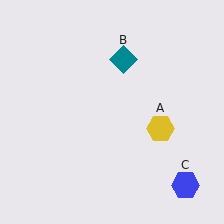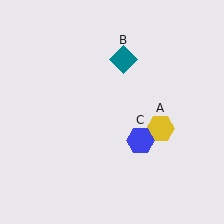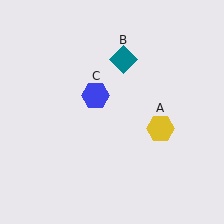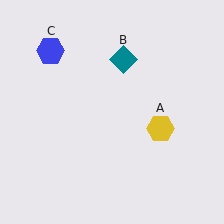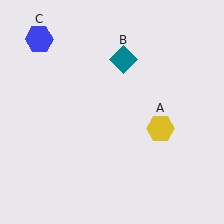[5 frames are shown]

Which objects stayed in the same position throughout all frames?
Yellow hexagon (object A) and teal diamond (object B) remained stationary.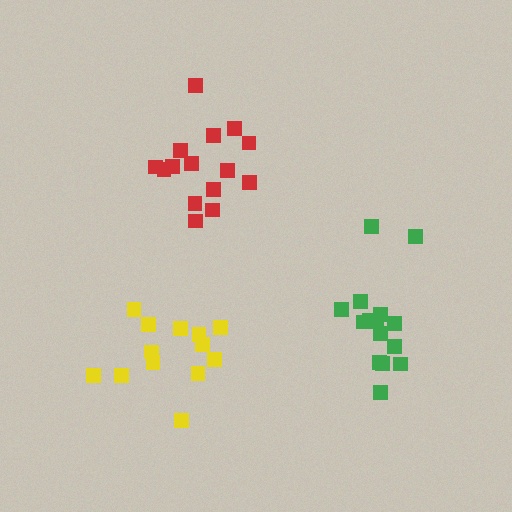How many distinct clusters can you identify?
There are 3 distinct clusters.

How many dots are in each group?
Group 1: 15 dots, Group 2: 13 dots, Group 3: 15 dots (43 total).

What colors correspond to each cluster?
The clusters are colored: green, yellow, red.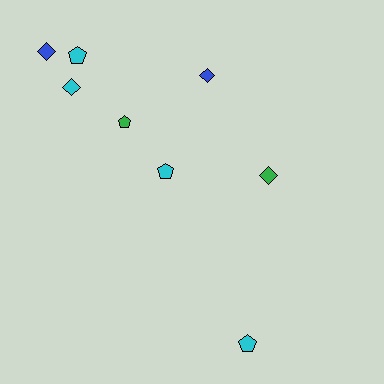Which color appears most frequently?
Cyan, with 4 objects.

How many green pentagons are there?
There is 1 green pentagon.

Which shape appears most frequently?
Pentagon, with 4 objects.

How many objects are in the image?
There are 8 objects.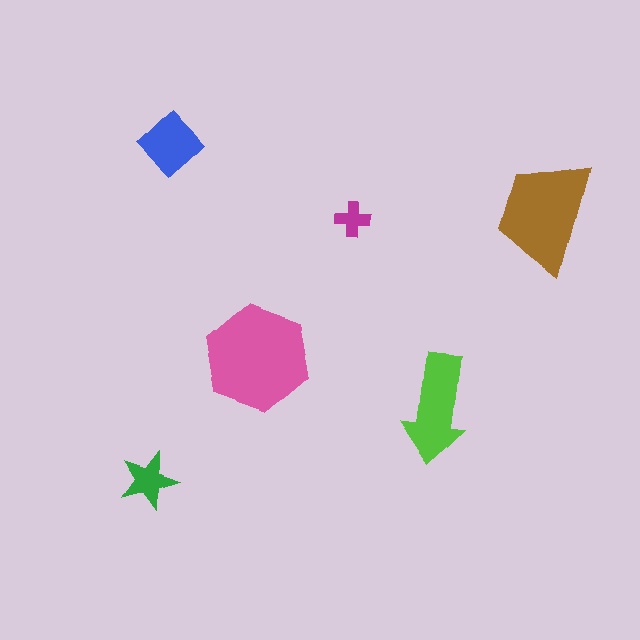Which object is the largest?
The pink hexagon.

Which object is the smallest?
The magenta cross.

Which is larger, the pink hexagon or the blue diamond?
The pink hexagon.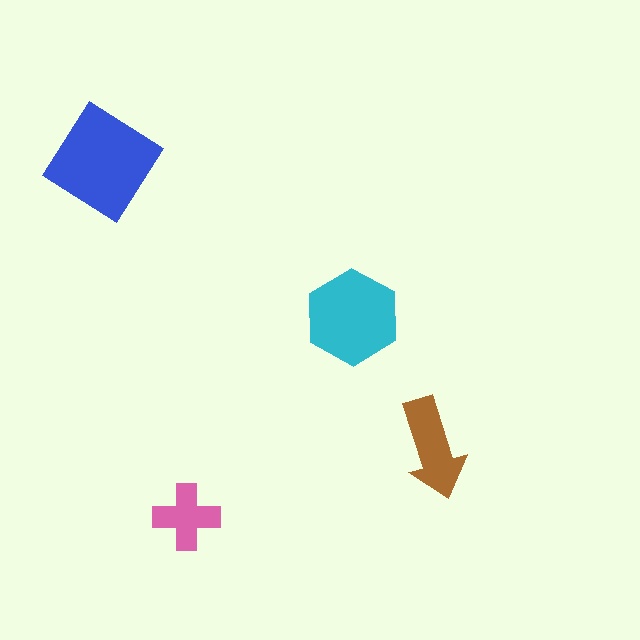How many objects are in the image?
There are 4 objects in the image.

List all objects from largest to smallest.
The blue diamond, the cyan hexagon, the brown arrow, the pink cross.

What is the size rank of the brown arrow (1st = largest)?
3rd.